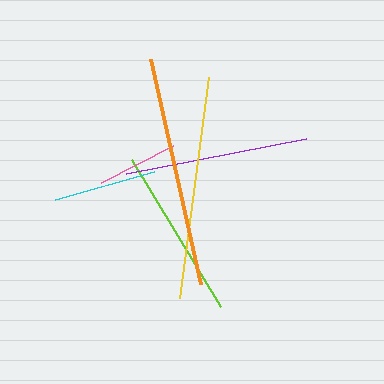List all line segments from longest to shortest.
From longest to shortest: orange, yellow, purple, lime, cyan, pink.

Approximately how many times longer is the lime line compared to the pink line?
The lime line is approximately 2.1 times the length of the pink line.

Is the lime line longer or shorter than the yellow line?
The yellow line is longer than the lime line.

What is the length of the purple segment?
The purple segment is approximately 183 pixels long.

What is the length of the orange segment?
The orange segment is approximately 231 pixels long.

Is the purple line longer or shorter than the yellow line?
The yellow line is longer than the purple line.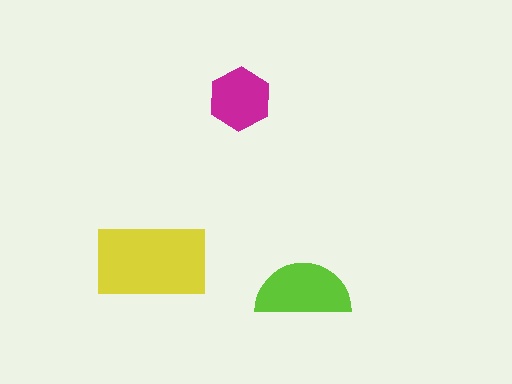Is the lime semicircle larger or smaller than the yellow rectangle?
Smaller.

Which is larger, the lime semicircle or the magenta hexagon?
The lime semicircle.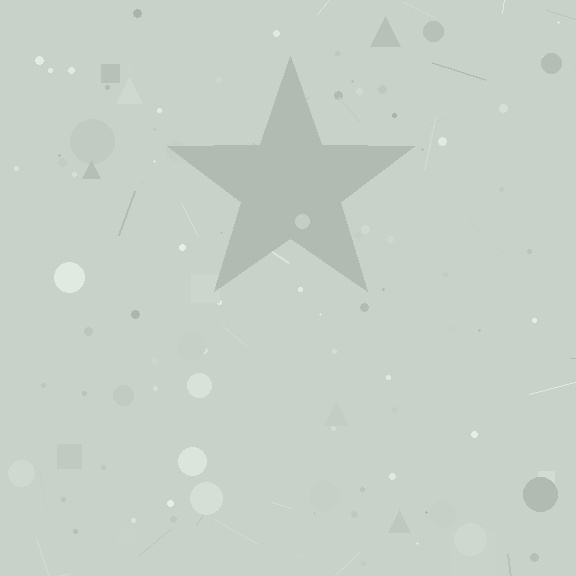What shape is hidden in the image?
A star is hidden in the image.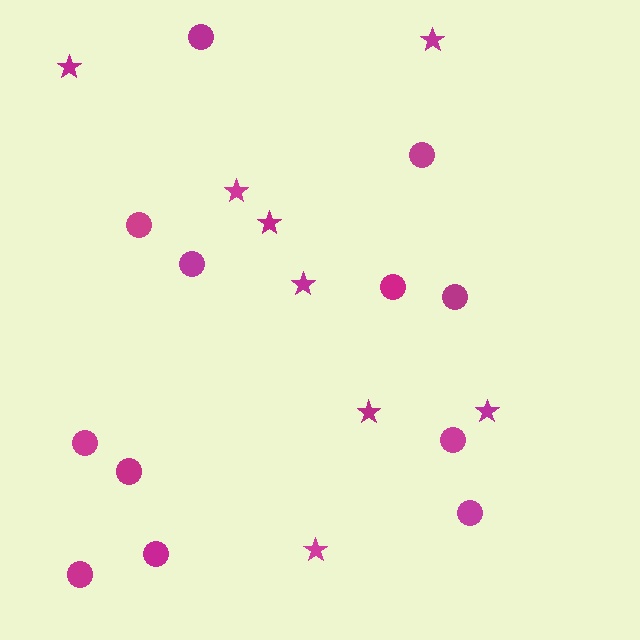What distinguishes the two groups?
There are 2 groups: one group of stars (8) and one group of circles (12).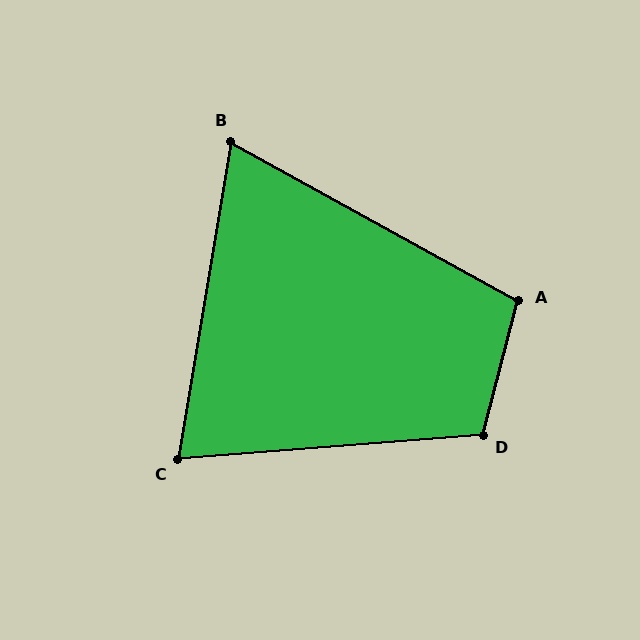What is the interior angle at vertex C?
Approximately 76 degrees (acute).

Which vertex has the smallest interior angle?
B, at approximately 71 degrees.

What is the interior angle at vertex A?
Approximately 104 degrees (obtuse).